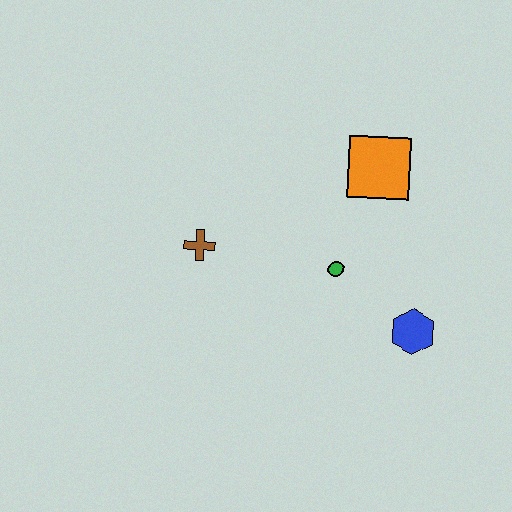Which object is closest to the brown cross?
The green circle is closest to the brown cross.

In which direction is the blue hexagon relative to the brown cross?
The blue hexagon is to the right of the brown cross.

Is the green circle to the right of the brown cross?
Yes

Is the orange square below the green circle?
No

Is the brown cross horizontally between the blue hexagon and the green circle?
No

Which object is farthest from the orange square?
The brown cross is farthest from the orange square.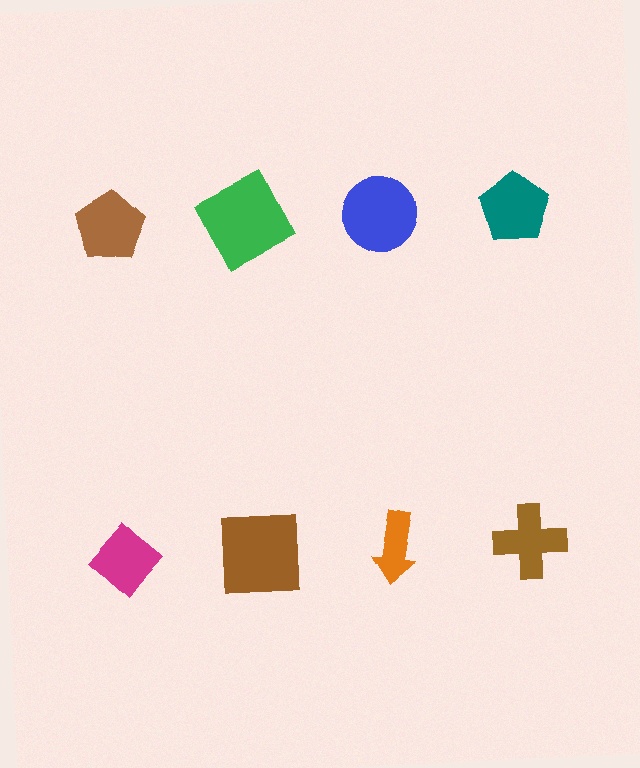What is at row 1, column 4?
A teal pentagon.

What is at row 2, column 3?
An orange arrow.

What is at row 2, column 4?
A brown cross.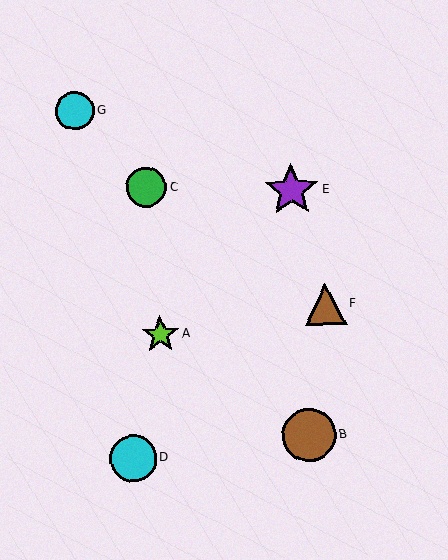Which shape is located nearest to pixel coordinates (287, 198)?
The purple star (labeled E) at (291, 190) is nearest to that location.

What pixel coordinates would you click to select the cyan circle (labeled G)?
Click at (75, 111) to select the cyan circle G.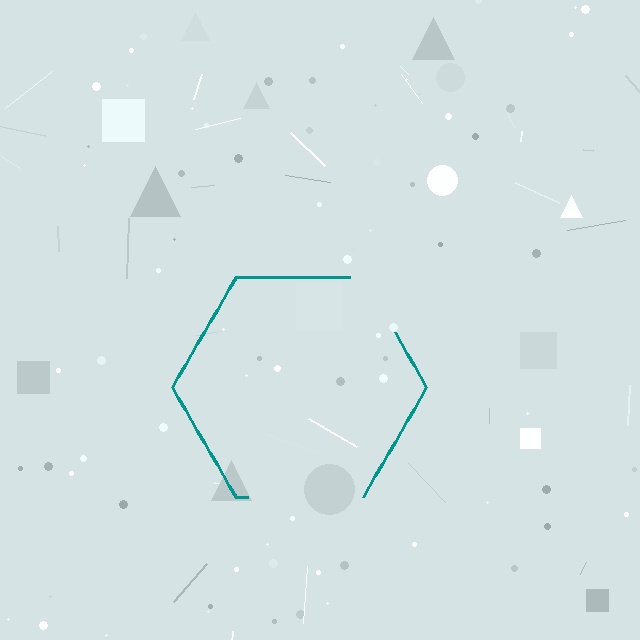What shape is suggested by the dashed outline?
The dashed outline suggests a hexagon.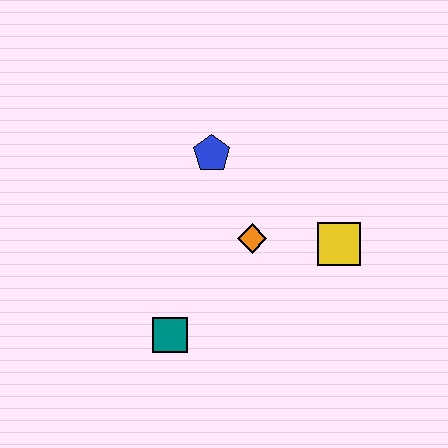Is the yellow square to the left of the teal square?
No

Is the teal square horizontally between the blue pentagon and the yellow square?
No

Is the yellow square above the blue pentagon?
No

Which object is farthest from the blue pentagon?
The teal square is farthest from the blue pentagon.